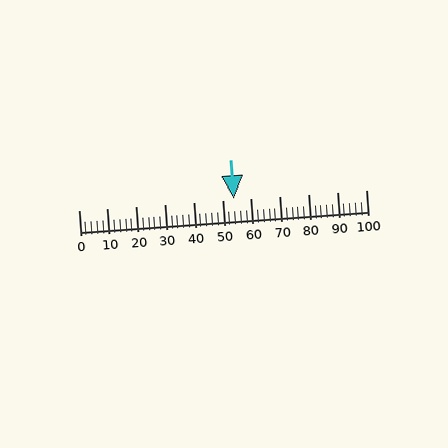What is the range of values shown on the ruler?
The ruler shows values from 0 to 100.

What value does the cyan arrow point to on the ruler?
The cyan arrow points to approximately 54.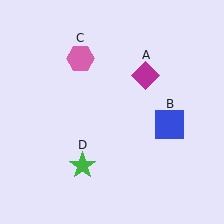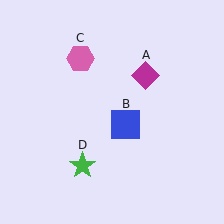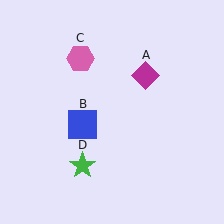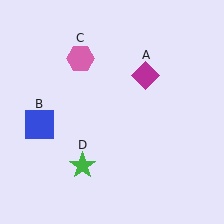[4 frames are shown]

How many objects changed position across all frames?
1 object changed position: blue square (object B).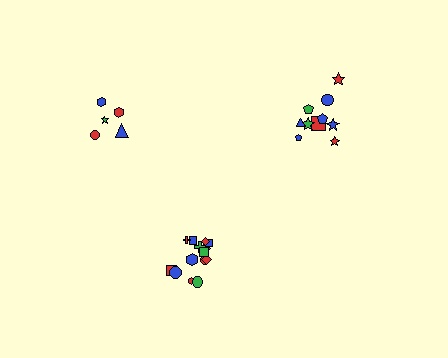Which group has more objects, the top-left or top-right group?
The top-right group.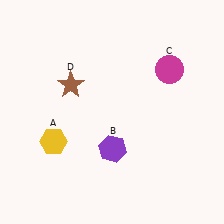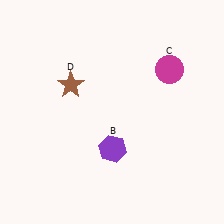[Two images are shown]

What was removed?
The yellow hexagon (A) was removed in Image 2.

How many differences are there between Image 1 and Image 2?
There is 1 difference between the two images.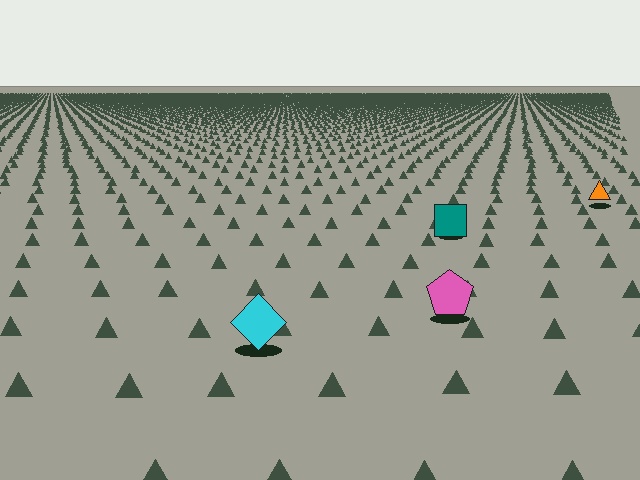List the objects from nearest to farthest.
From nearest to farthest: the cyan diamond, the pink pentagon, the teal square, the orange triangle.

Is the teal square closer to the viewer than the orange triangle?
Yes. The teal square is closer — you can tell from the texture gradient: the ground texture is coarser near it.